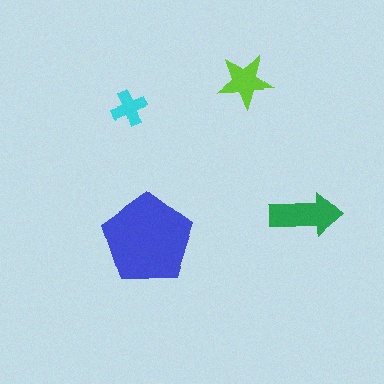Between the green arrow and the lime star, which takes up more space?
The green arrow.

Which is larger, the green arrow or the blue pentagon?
The blue pentagon.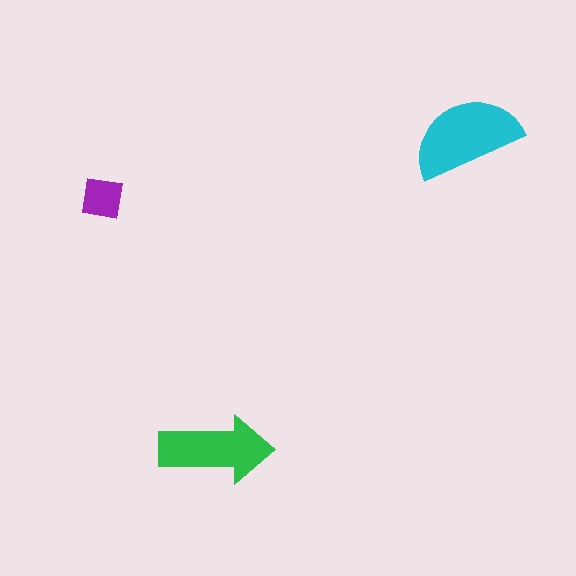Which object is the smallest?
The purple square.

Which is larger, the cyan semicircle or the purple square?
The cyan semicircle.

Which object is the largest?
The cyan semicircle.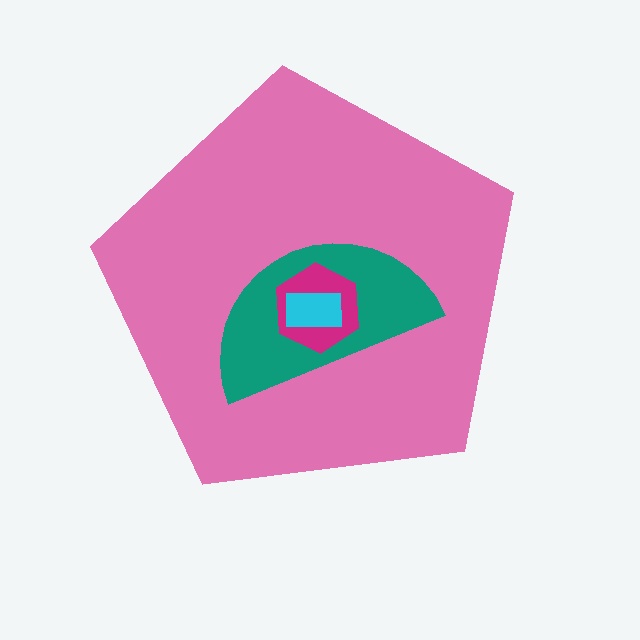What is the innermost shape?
The cyan rectangle.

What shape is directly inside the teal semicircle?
The magenta hexagon.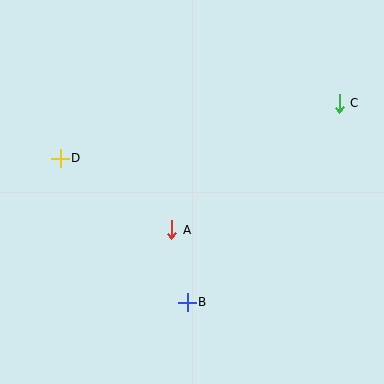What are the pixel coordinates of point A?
Point A is at (172, 230).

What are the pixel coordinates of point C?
Point C is at (339, 103).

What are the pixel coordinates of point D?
Point D is at (60, 158).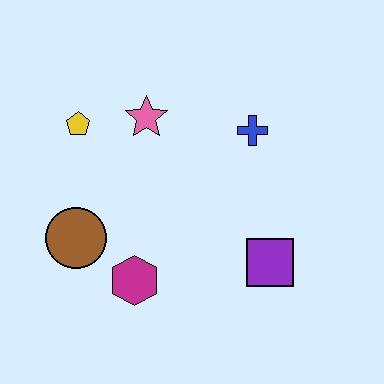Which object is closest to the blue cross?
The pink star is closest to the blue cross.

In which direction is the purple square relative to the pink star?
The purple square is below the pink star.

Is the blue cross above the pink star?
No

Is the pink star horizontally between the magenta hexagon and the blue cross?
Yes